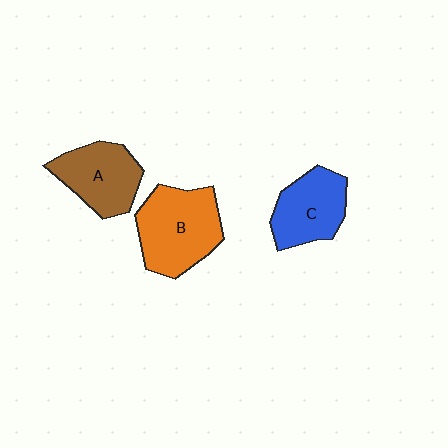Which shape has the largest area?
Shape B (orange).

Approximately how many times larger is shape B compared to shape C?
Approximately 1.3 times.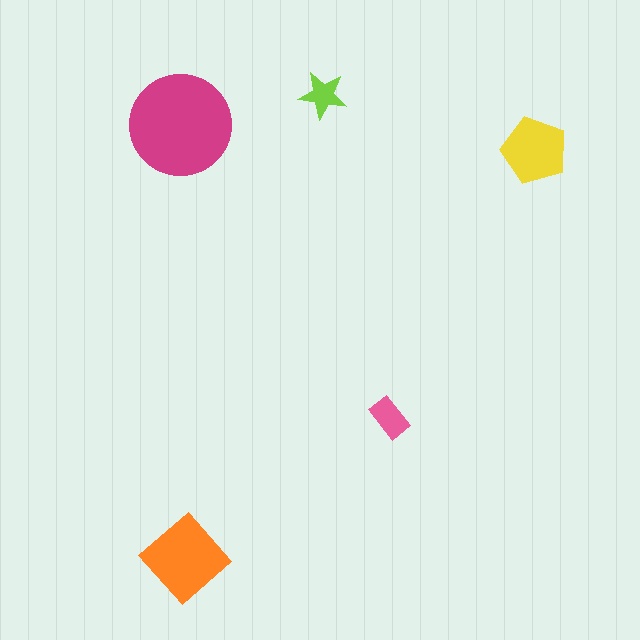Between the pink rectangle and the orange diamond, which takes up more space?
The orange diamond.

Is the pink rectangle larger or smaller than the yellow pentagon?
Smaller.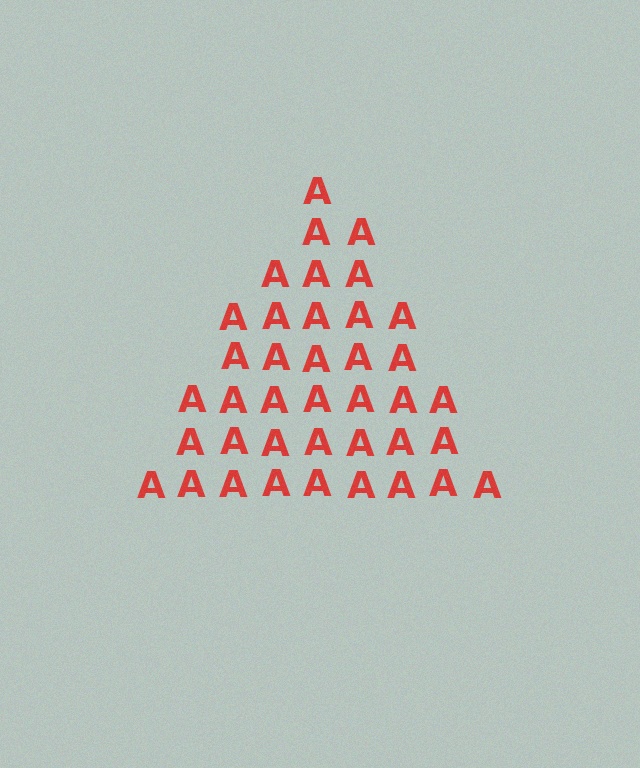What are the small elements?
The small elements are letter A's.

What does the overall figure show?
The overall figure shows a triangle.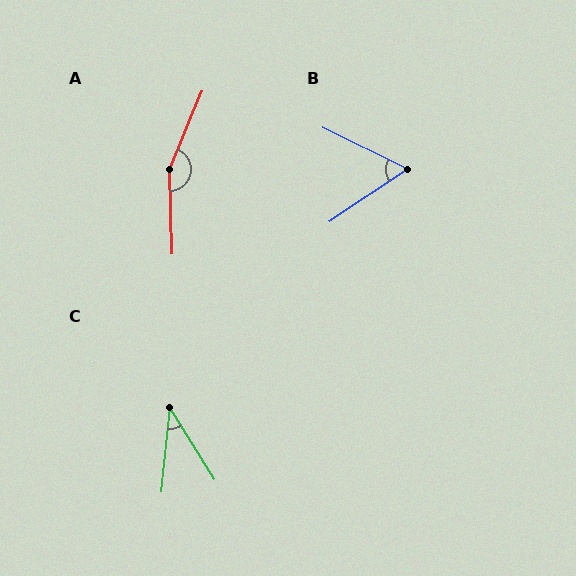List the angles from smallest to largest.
C (37°), B (60°), A (156°).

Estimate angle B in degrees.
Approximately 60 degrees.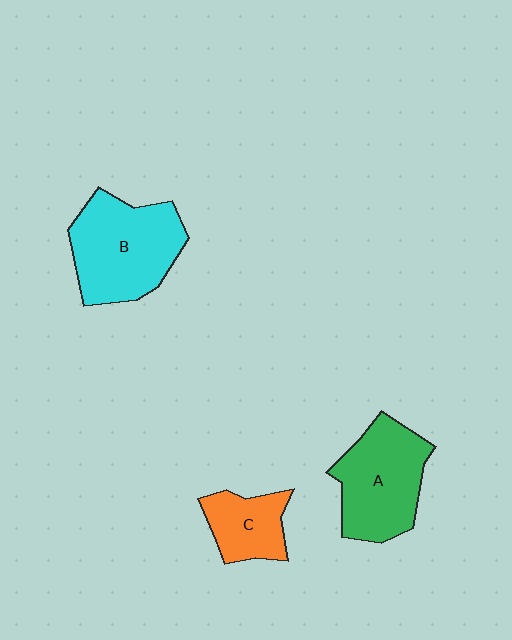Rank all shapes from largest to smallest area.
From largest to smallest: B (cyan), A (green), C (orange).